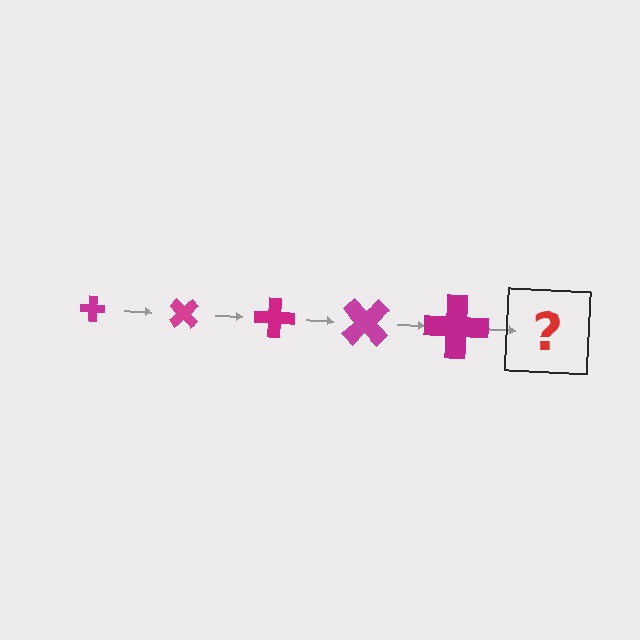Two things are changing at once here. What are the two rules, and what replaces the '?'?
The two rules are that the cross grows larger each step and it rotates 45 degrees each step. The '?' should be a cross, larger than the previous one and rotated 225 degrees from the start.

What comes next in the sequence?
The next element should be a cross, larger than the previous one and rotated 225 degrees from the start.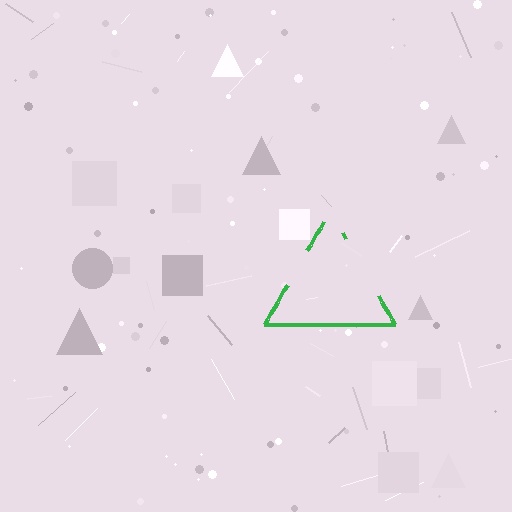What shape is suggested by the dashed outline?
The dashed outline suggests a triangle.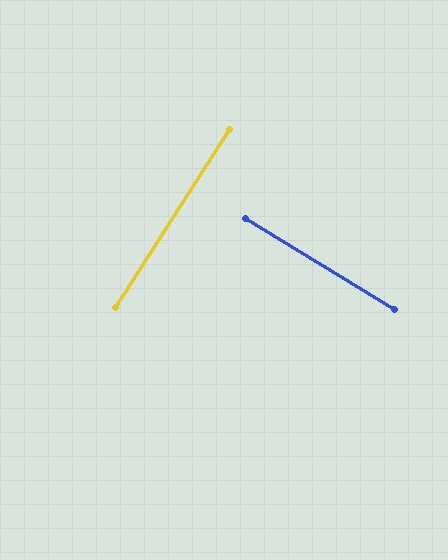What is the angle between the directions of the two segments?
Approximately 89 degrees.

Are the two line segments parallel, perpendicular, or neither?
Perpendicular — they meet at approximately 89°.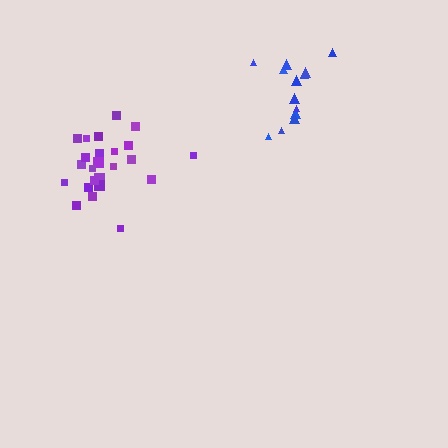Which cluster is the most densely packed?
Purple.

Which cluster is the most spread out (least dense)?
Blue.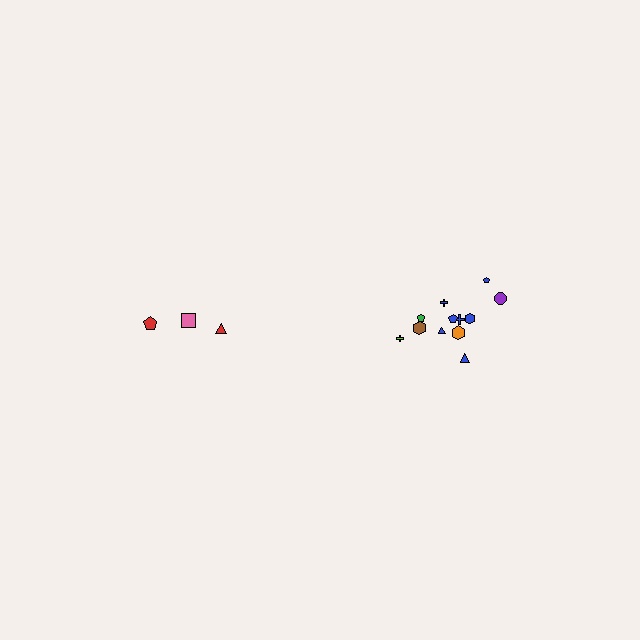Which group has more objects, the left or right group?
The right group.